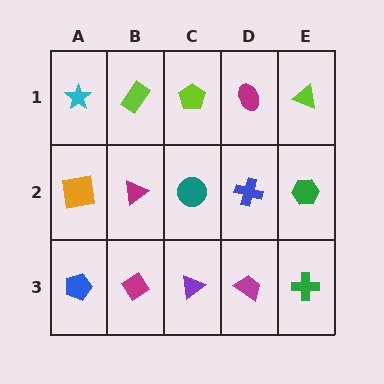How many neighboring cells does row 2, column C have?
4.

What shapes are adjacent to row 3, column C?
A teal circle (row 2, column C), a magenta diamond (row 3, column B), a magenta trapezoid (row 3, column D).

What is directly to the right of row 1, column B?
A lime pentagon.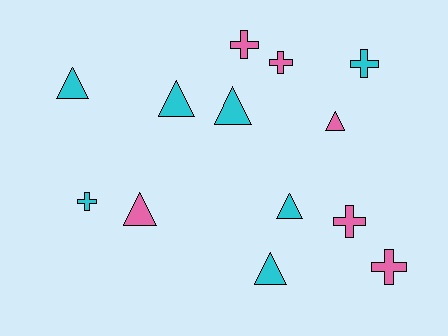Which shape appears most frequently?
Triangle, with 7 objects.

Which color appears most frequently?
Cyan, with 7 objects.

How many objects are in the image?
There are 13 objects.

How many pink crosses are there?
There are 4 pink crosses.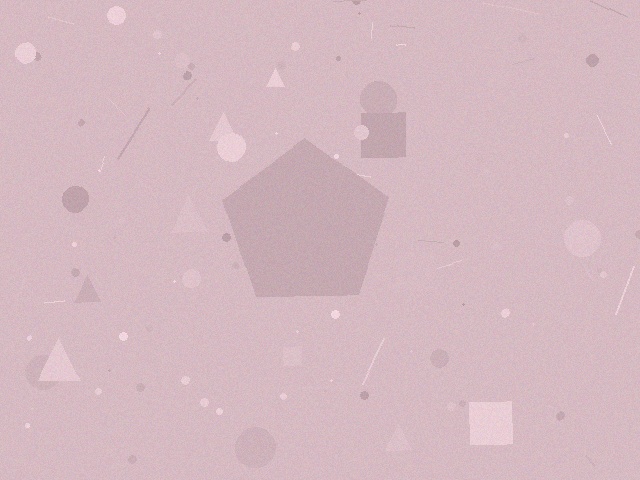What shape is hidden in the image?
A pentagon is hidden in the image.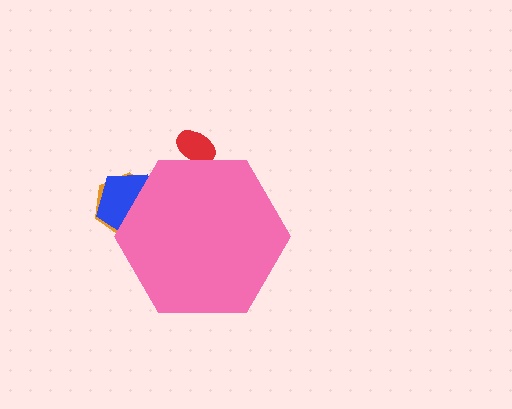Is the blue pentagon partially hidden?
Yes, the blue pentagon is partially hidden behind the pink hexagon.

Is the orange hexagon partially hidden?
Yes, the orange hexagon is partially hidden behind the pink hexagon.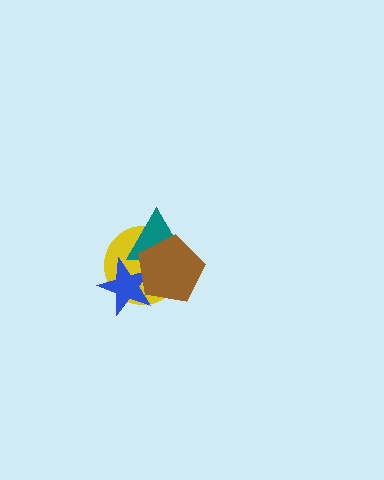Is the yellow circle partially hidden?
Yes, it is partially covered by another shape.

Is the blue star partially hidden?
Yes, it is partially covered by another shape.